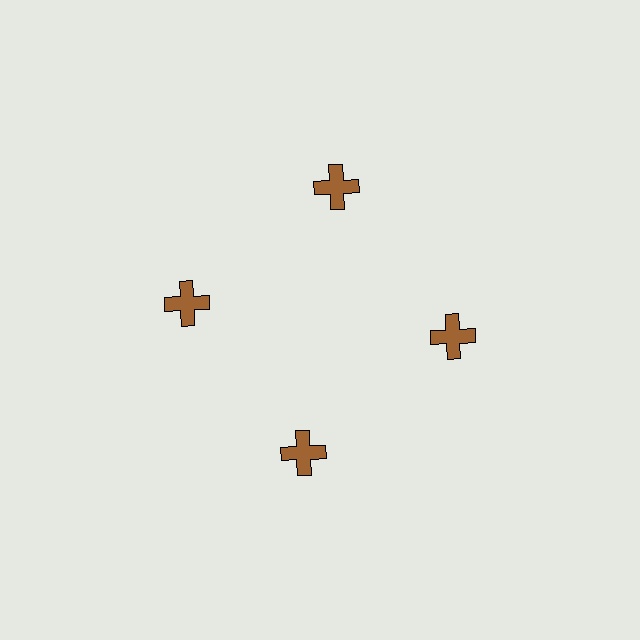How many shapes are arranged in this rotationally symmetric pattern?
There are 4 shapes, arranged in 4 groups of 1.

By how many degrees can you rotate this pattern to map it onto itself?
The pattern maps onto itself every 90 degrees of rotation.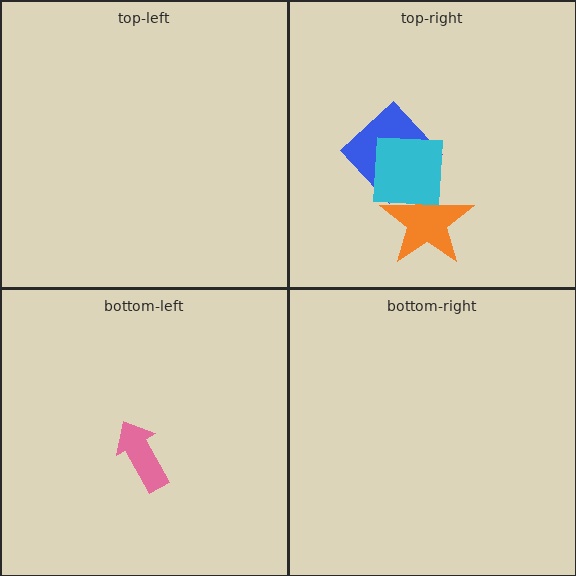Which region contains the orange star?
The top-right region.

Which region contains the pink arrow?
The bottom-left region.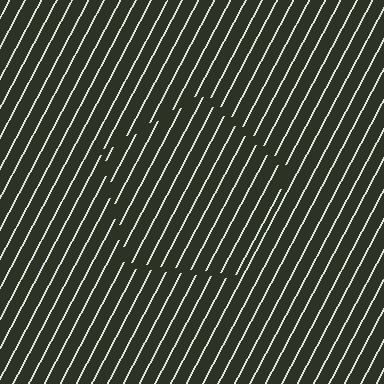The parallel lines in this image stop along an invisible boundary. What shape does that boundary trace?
An illusory pentagon. The interior of the shape contains the same grating, shifted by half a period — the contour is defined by the phase discontinuity where line-ends from the inner and outer gratings abut.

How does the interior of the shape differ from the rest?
The interior of the shape contains the same grating, shifted by half a period — the contour is defined by the phase discontinuity where line-ends from the inner and outer gratings abut.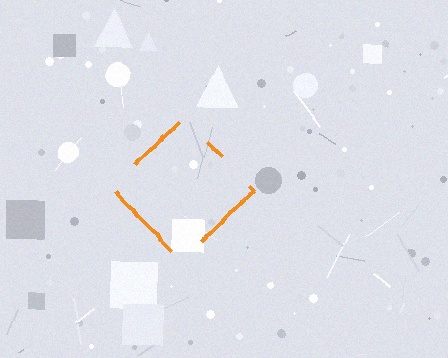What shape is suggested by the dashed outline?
The dashed outline suggests a diamond.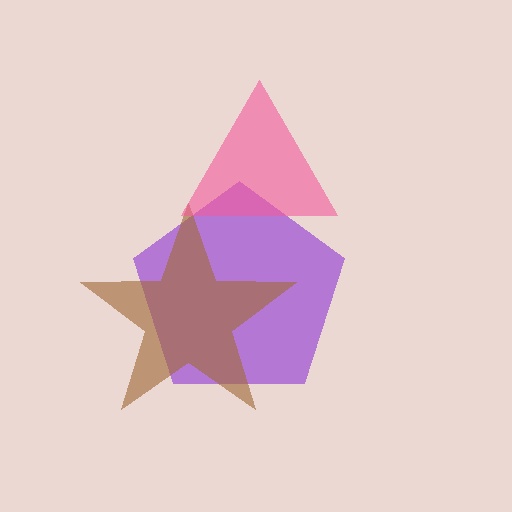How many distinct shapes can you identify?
There are 3 distinct shapes: a purple pentagon, a brown star, a pink triangle.